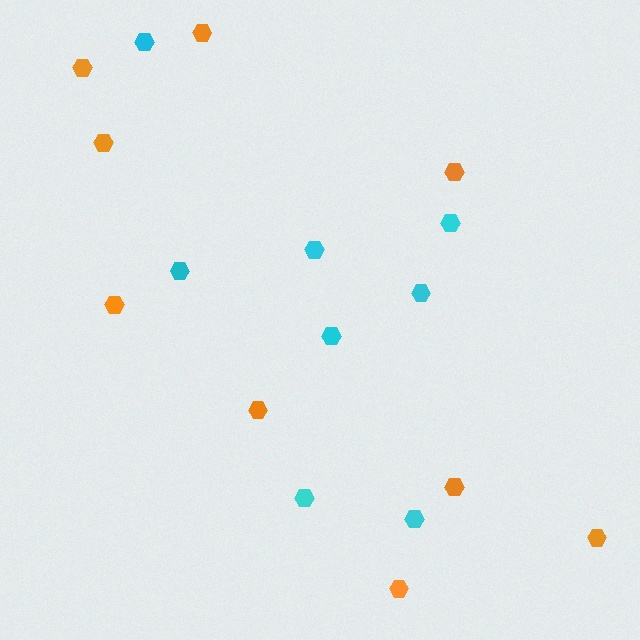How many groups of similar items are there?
There are 2 groups: one group of cyan hexagons (8) and one group of orange hexagons (9).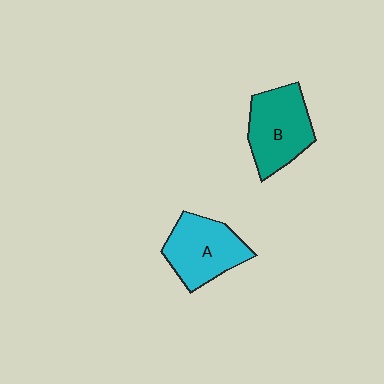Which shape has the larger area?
Shape B (teal).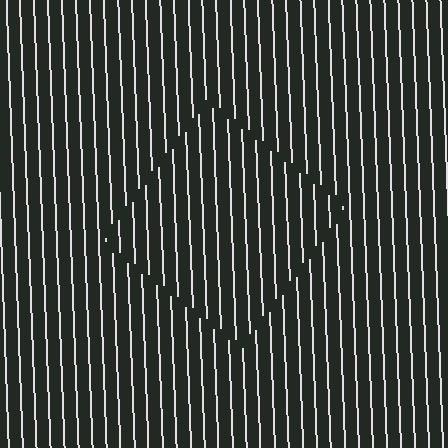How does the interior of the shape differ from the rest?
The interior of the shape contains the same grating, shifted by half a period — the contour is defined by the phase discontinuity where line-ends from the inner and outer gratings abut.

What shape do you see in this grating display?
An illusory square. The interior of the shape contains the same grating, shifted by half a period — the contour is defined by the phase discontinuity where line-ends from the inner and outer gratings abut.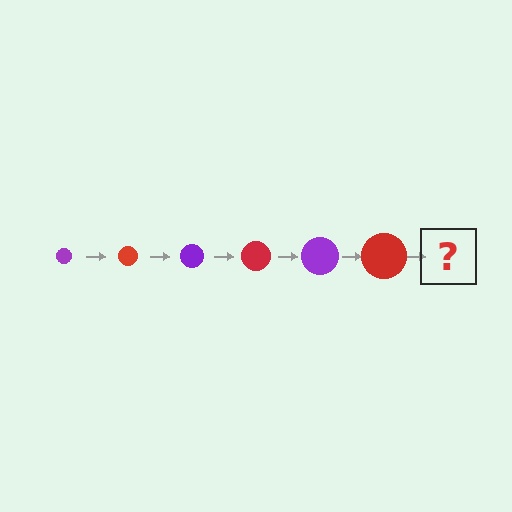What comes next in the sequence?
The next element should be a purple circle, larger than the previous one.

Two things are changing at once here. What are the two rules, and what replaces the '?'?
The two rules are that the circle grows larger each step and the color cycles through purple and red. The '?' should be a purple circle, larger than the previous one.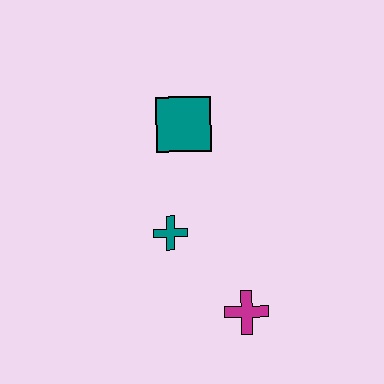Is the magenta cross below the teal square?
Yes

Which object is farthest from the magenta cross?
The teal square is farthest from the magenta cross.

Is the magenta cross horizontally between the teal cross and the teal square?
No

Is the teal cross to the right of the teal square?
No